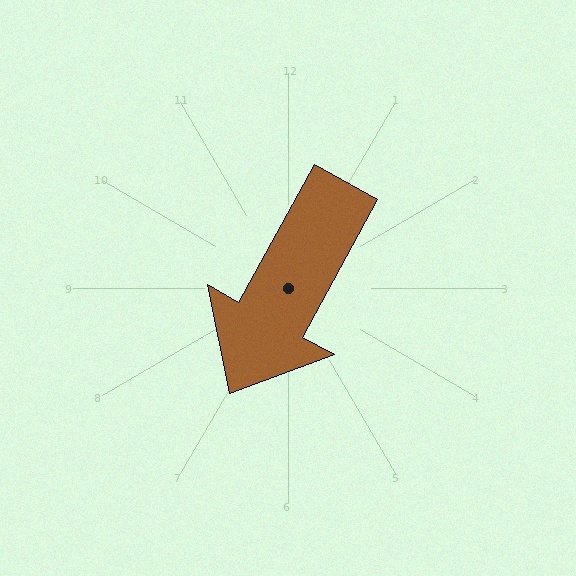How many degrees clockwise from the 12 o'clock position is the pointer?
Approximately 209 degrees.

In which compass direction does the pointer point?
Southwest.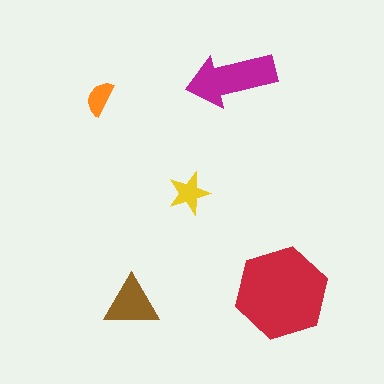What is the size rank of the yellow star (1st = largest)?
4th.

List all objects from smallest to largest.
The orange semicircle, the yellow star, the brown triangle, the magenta arrow, the red hexagon.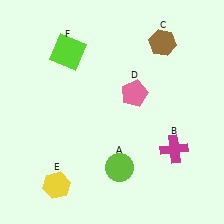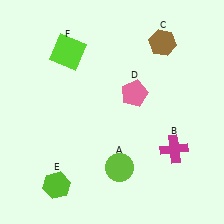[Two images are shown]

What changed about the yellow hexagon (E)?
In Image 1, E is yellow. In Image 2, it changed to lime.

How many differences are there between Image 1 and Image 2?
There is 1 difference between the two images.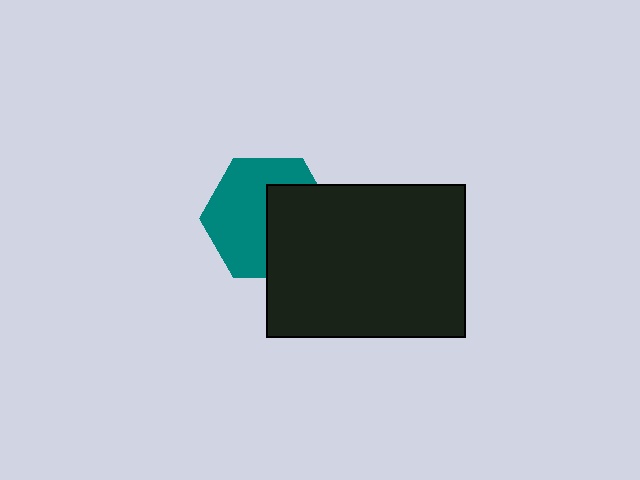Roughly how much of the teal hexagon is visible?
About half of it is visible (roughly 57%).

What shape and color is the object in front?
The object in front is a black rectangle.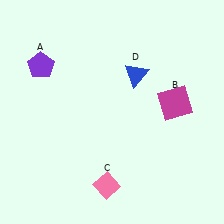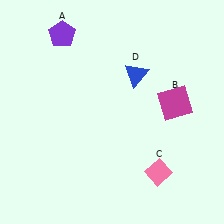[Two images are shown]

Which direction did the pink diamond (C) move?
The pink diamond (C) moved right.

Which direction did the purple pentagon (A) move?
The purple pentagon (A) moved up.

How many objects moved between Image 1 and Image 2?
2 objects moved between the two images.